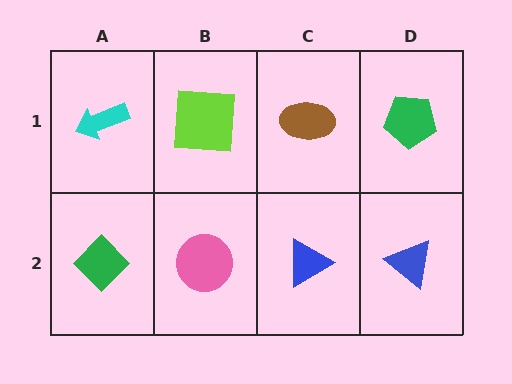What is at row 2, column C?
A blue triangle.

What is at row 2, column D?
A blue triangle.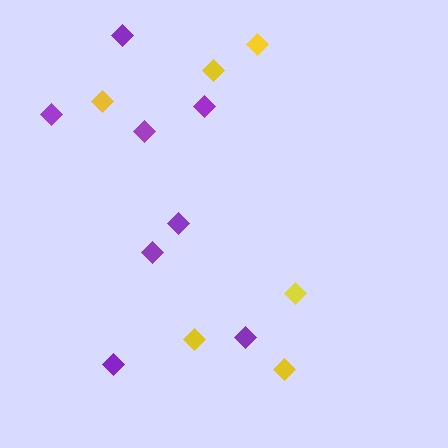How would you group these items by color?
There are 2 groups: one group of purple diamonds (8) and one group of yellow diamonds (6).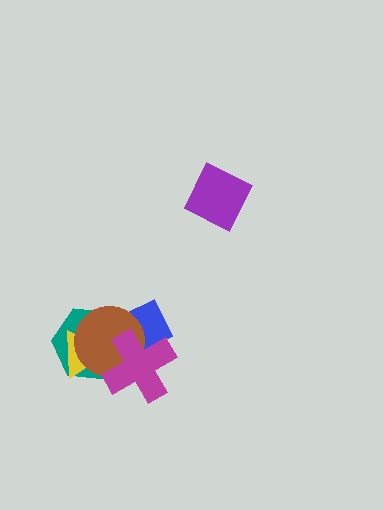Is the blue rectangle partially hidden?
Yes, it is partially covered by another shape.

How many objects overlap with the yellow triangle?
4 objects overlap with the yellow triangle.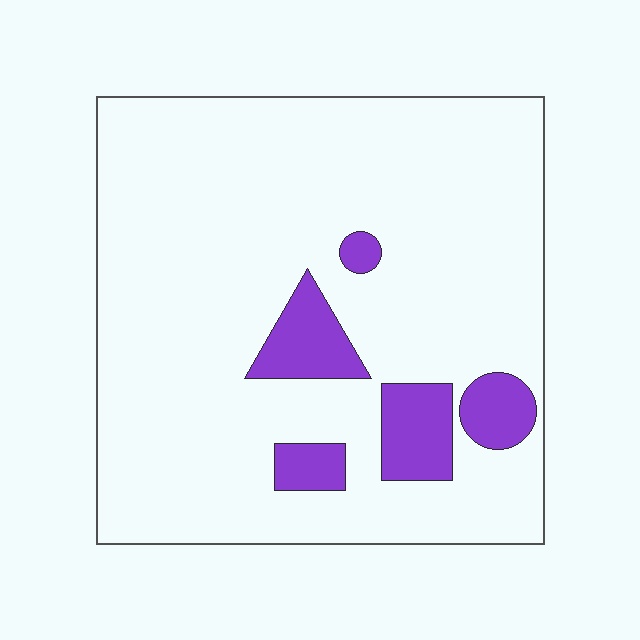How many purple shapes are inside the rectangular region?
5.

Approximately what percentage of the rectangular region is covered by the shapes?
Approximately 10%.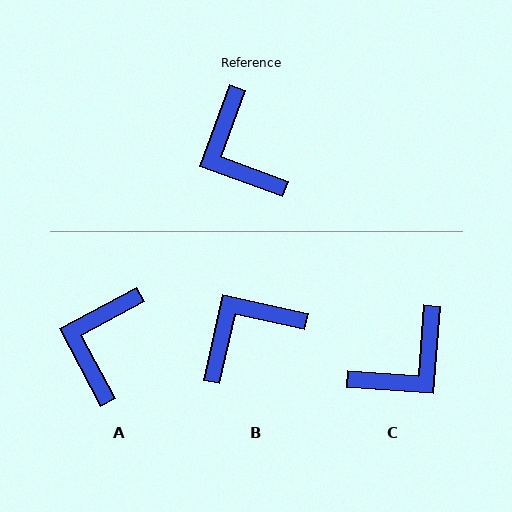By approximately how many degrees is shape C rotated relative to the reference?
Approximately 106 degrees counter-clockwise.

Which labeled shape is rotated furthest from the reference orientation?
C, about 106 degrees away.